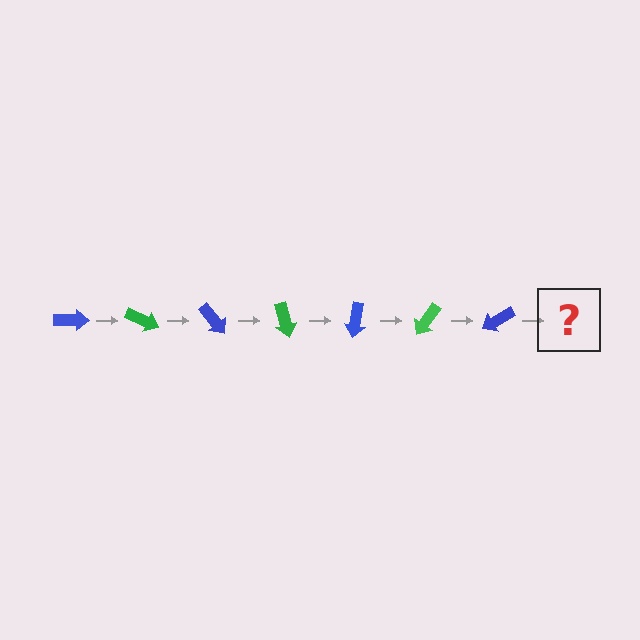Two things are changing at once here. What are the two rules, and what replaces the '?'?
The two rules are that it rotates 25 degrees each step and the color cycles through blue and green. The '?' should be a green arrow, rotated 175 degrees from the start.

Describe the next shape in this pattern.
It should be a green arrow, rotated 175 degrees from the start.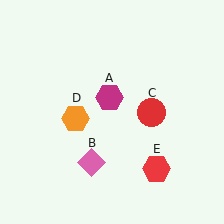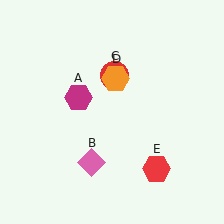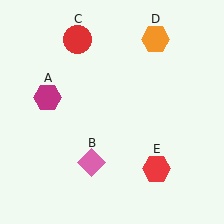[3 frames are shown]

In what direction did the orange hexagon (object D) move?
The orange hexagon (object D) moved up and to the right.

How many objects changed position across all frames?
3 objects changed position: magenta hexagon (object A), red circle (object C), orange hexagon (object D).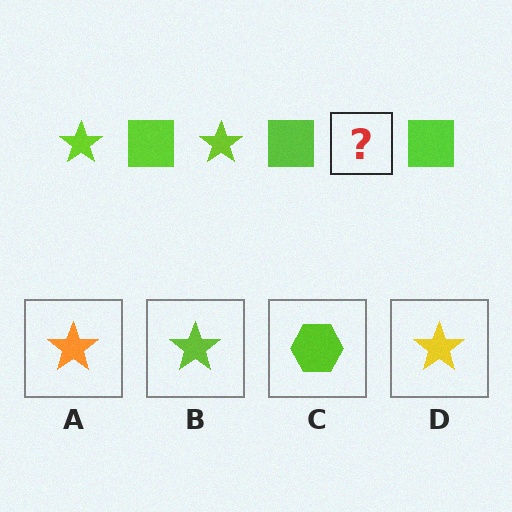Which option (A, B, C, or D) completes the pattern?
B.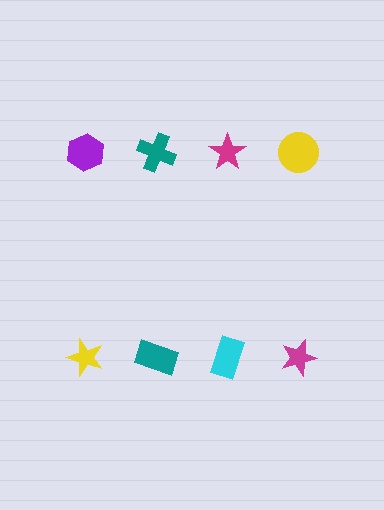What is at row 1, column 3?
A magenta star.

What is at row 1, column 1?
A purple hexagon.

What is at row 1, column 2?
A teal cross.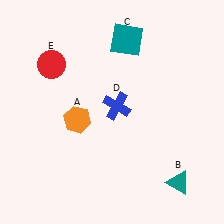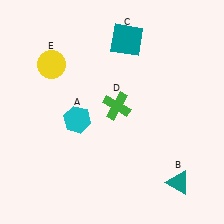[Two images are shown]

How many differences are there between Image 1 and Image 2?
There are 3 differences between the two images.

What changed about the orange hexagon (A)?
In Image 1, A is orange. In Image 2, it changed to cyan.